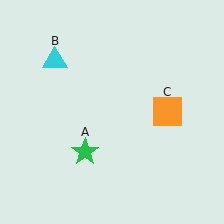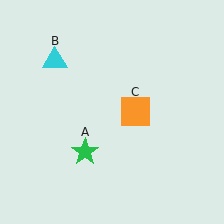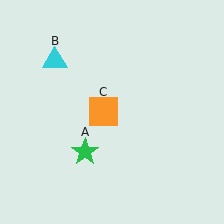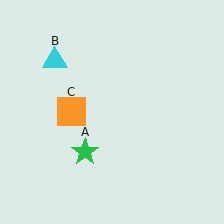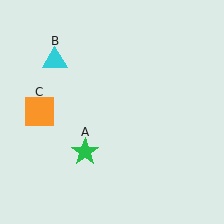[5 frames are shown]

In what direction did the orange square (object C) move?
The orange square (object C) moved left.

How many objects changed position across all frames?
1 object changed position: orange square (object C).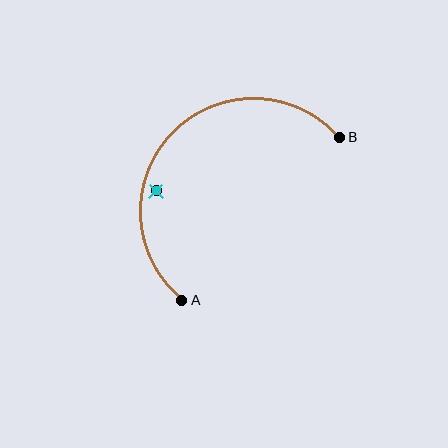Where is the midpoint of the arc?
The arc midpoint is the point on the curve farthest from the straight line joining A and B. It sits above and to the left of that line.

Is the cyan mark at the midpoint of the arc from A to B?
No — the cyan mark does not lie on the arc at all. It sits slightly inside the curve.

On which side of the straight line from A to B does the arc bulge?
The arc bulges above and to the left of the straight line connecting A and B.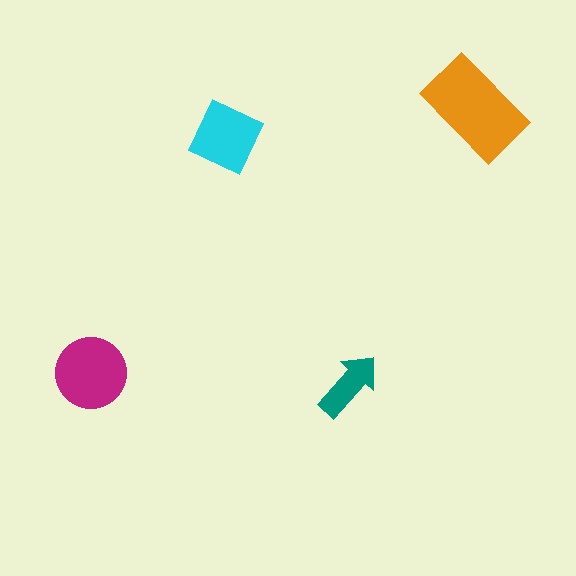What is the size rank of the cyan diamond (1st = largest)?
3rd.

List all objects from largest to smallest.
The orange rectangle, the magenta circle, the cyan diamond, the teal arrow.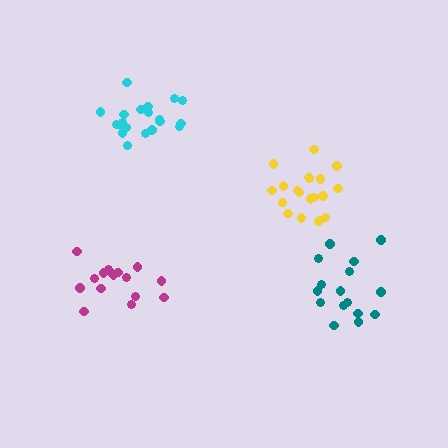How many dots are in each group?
Group 1: 17 dots, Group 2: 20 dots, Group 3: 20 dots, Group 4: 16 dots (73 total).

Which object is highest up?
The cyan cluster is topmost.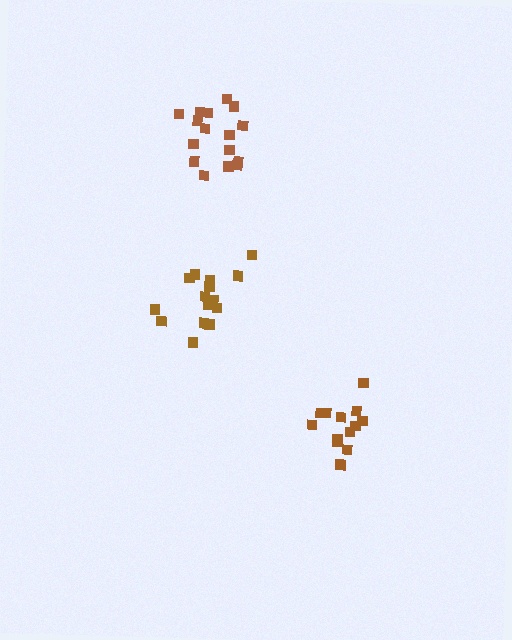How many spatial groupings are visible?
There are 3 spatial groupings.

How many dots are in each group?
Group 1: 15 dots, Group 2: 16 dots, Group 3: 13 dots (44 total).